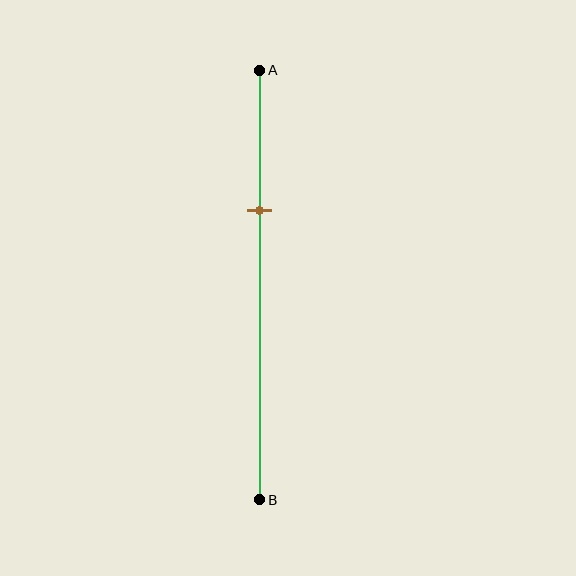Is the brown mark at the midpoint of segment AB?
No, the mark is at about 35% from A, not at the 50% midpoint.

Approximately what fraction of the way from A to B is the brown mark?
The brown mark is approximately 35% of the way from A to B.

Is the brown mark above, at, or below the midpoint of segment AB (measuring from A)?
The brown mark is above the midpoint of segment AB.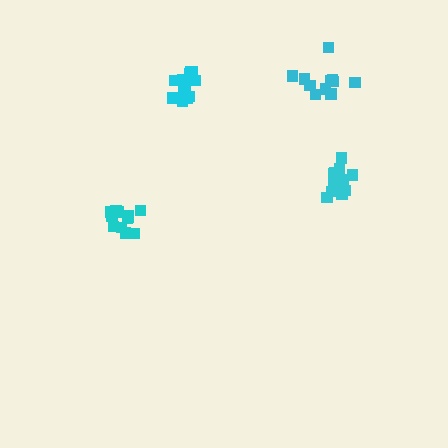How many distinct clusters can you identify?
There are 4 distinct clusters.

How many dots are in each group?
Group 1: 14 dots, Group 2: 14 dots, Group 3: 13 dots, Group 4: 12 dots (53 total).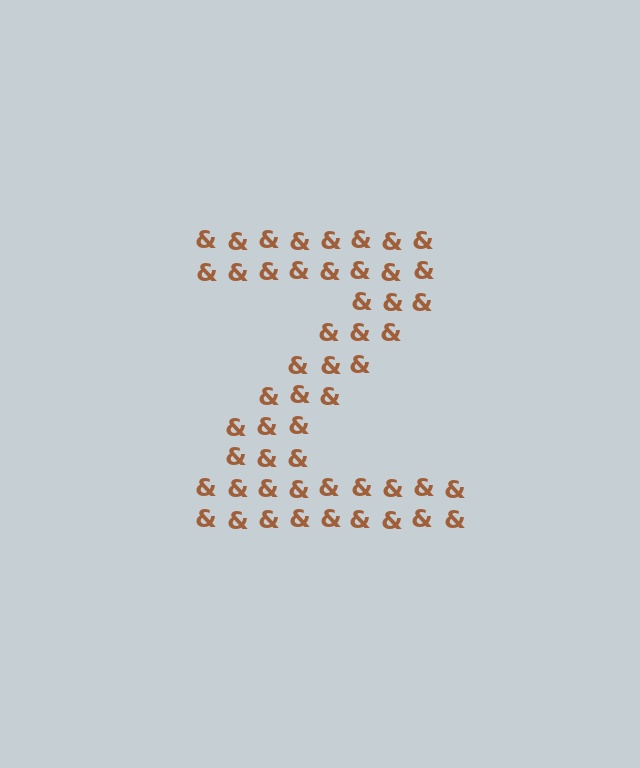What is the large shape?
The large shape is the letter Z.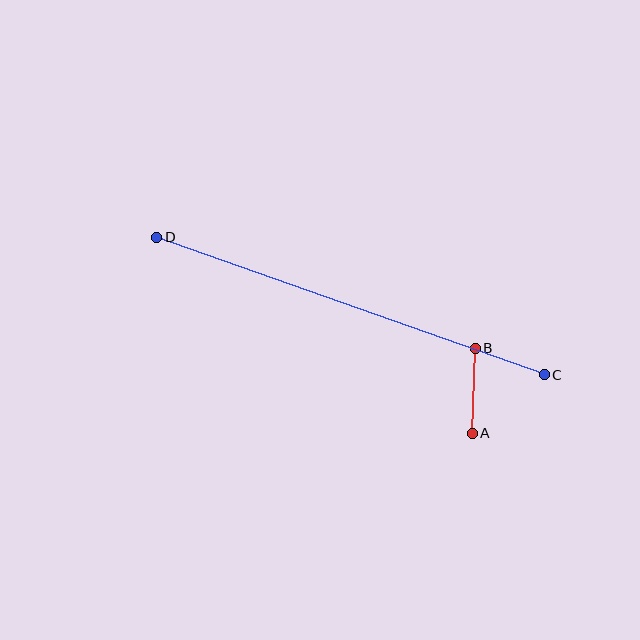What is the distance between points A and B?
The distance is approximately 85 pixels.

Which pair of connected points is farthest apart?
Points C and D are farthest apart.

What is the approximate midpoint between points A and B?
The midpoint is at approximately (474, 391) pixels.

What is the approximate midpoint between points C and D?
The midpoint is at approximately (350, 306) pixels.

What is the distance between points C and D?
The distance is approximately 412 pixels.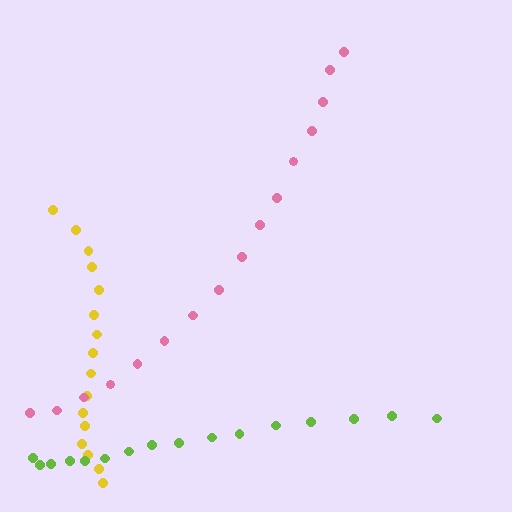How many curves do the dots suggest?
There are 3 distinct paths.